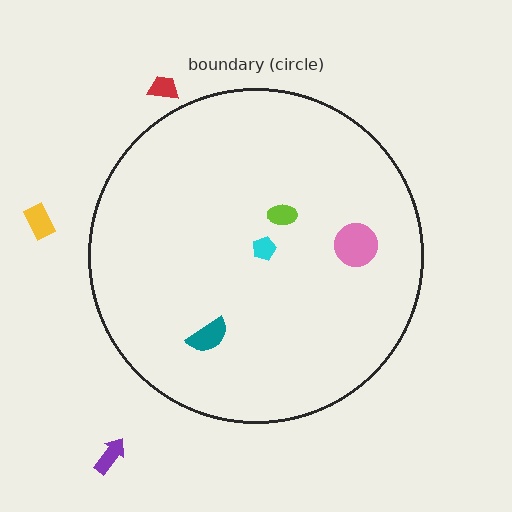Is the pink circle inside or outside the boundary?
Inside.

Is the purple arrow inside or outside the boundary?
Outside.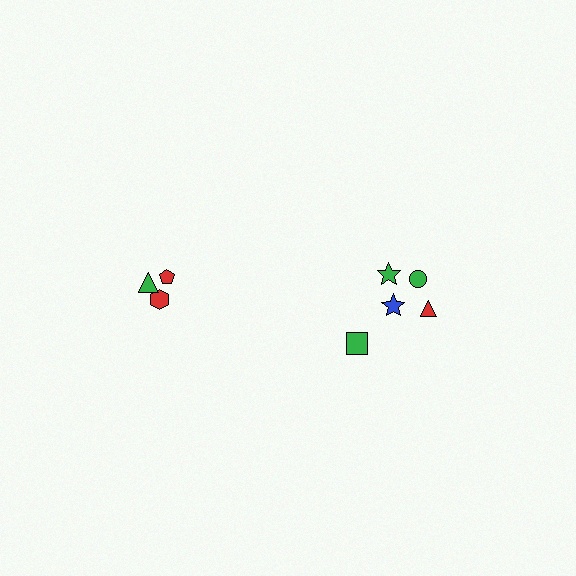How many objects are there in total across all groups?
There are 8 objects.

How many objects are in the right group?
There are 5 objects.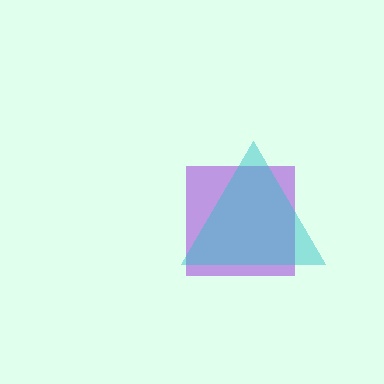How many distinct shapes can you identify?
There are 2 distinct shapes: a purple square, a cyan triangle.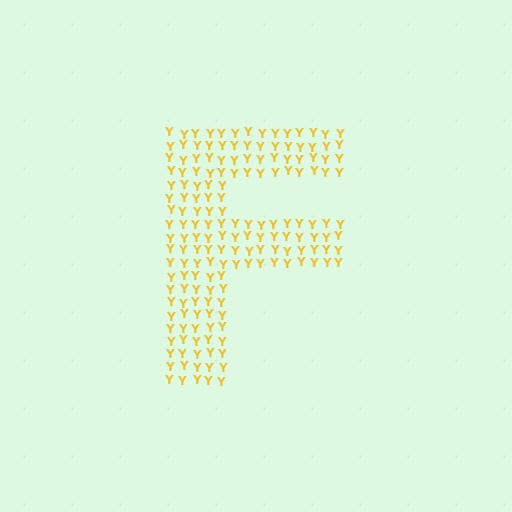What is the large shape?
The large shape is the letter F.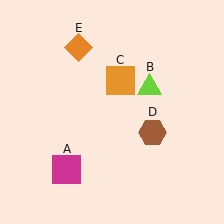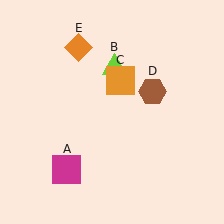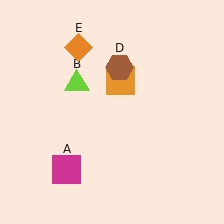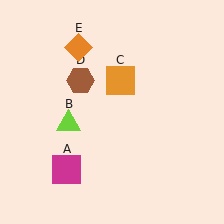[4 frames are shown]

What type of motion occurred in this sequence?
The lime triangle (object B), brown hexagon (object D) rotated counterclockwise around the center of the scene.